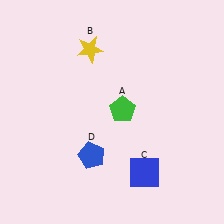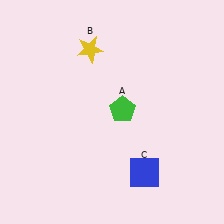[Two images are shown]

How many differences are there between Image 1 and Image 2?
There is 1 difference between the two images.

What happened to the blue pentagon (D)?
The blue pentagon (D) was removed in Image 2. It was in the bottom-left area of Image 1.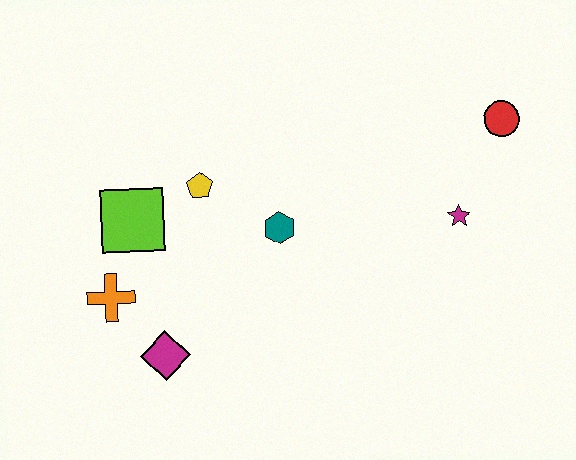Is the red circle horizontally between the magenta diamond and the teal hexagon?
No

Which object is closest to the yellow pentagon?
The lime square is closest to the yellow pentagon.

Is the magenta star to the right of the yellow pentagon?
Yes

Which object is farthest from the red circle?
The orange cross is farthest from the red circle.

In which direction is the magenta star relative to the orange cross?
The magenta star is to the right of the orange cross.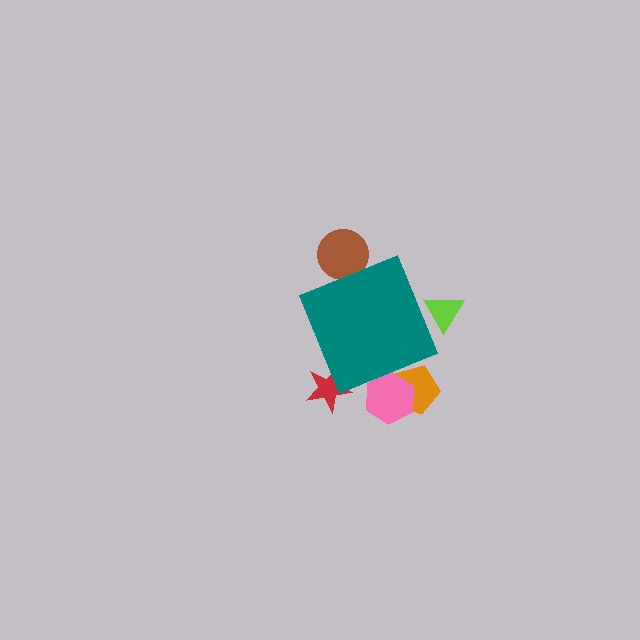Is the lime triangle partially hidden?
Yes, the lime triangle is partially hidden behind the teal diamond.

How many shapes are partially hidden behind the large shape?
5 shapes are partially hidden.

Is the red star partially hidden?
Yes, the red star is partially hidden behind the teal diamond.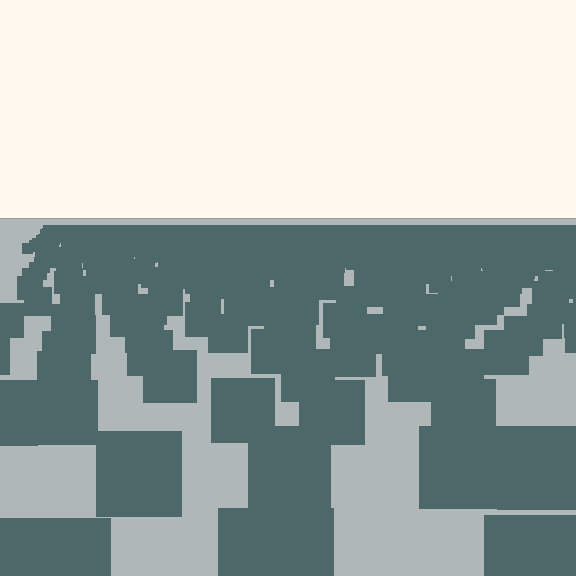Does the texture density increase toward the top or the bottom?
Density increases toward the top.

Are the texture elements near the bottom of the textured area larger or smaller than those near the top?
Larger. Near the bottom, elements are closer to the viewer and appear at a bigger on-screen size.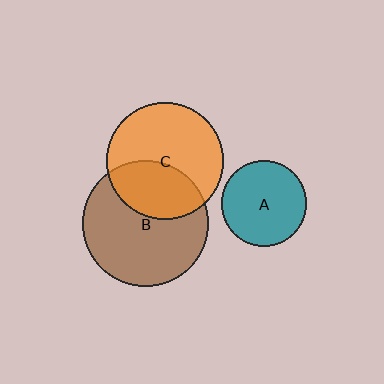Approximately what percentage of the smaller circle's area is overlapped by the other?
Approximately 40%.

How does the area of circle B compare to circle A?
Approximately 2.2 times.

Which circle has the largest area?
Circle B (brown).